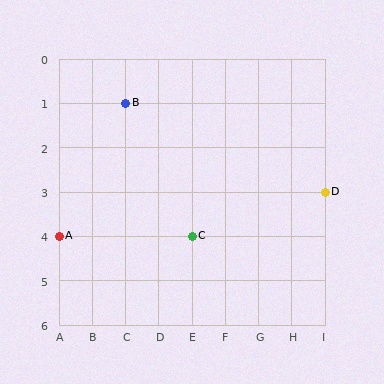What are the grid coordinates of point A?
Point A is at grid coordinates (A, 4).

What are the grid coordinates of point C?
Point C is at grid coordinates (E, 4).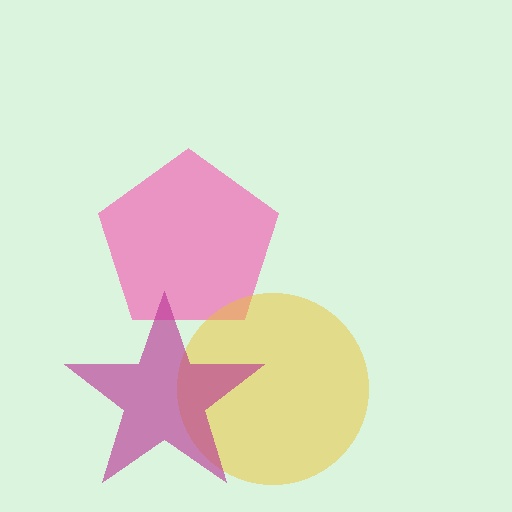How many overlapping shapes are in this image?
There are 3 overlapping shapes in the image.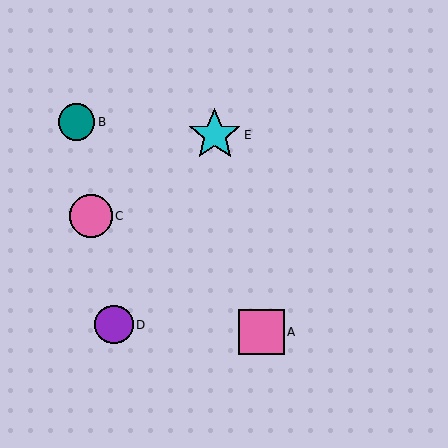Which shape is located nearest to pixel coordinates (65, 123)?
The teal circle (labeled B) at (77, 122) is nearest to that location.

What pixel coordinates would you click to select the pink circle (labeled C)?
Click at (91, 216) to select the pink circle C.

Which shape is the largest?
The cyan star (labeled E) is the largest.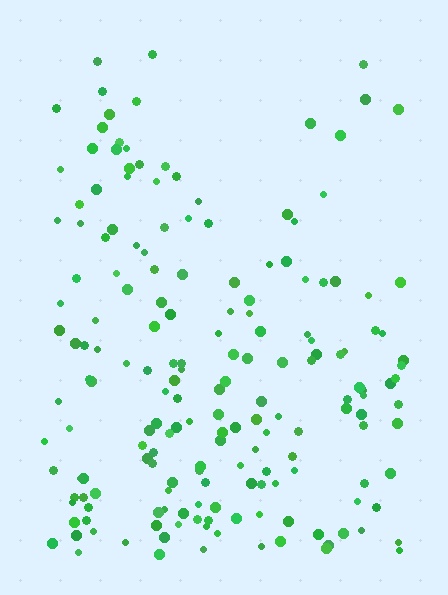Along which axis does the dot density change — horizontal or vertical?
Vertical.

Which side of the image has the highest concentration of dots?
The bottom.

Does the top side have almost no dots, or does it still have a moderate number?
Still a moderate number, just noticeably fewer than the bottom.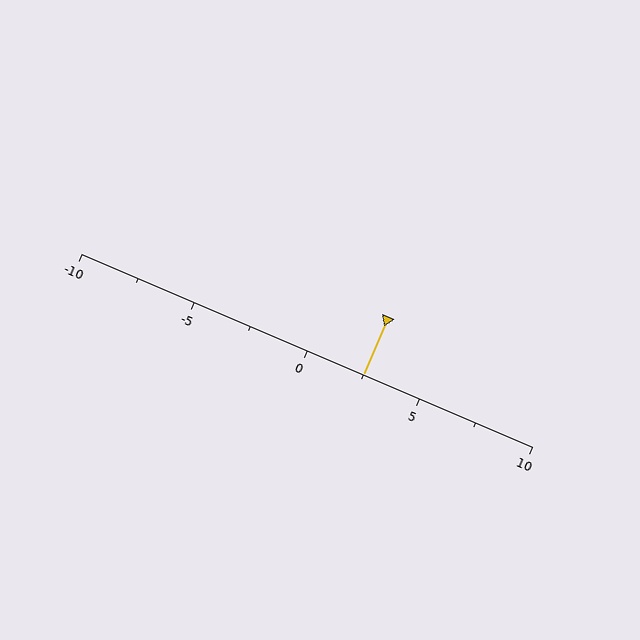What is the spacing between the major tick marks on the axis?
The major ticks are spaced 5 apart.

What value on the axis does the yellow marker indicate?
The marker indicates approximately 2.5.